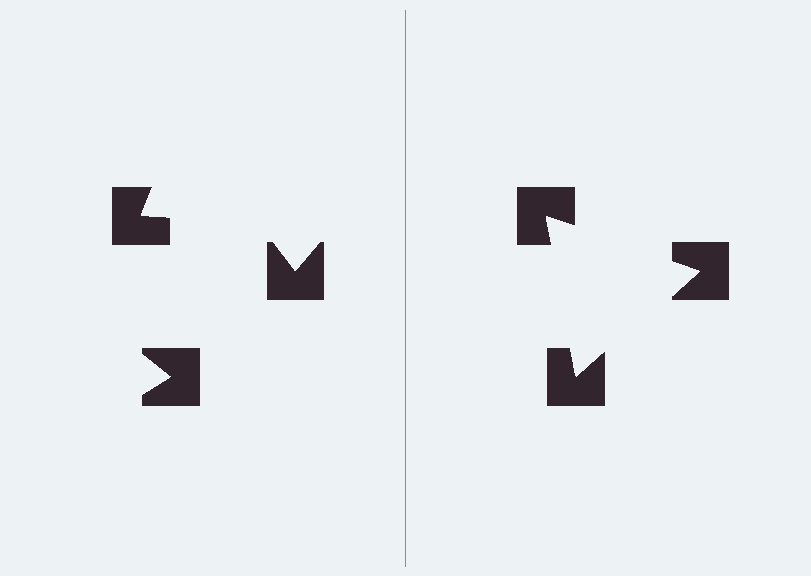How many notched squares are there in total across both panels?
6 — 3 on each side.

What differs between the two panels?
The notched squares are positioned identically on both sides; only the wedge orientations differ. On the right they align to a triangle; on the left they are misaligned.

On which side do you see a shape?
An illusory triangle appears on the right side. On the left side the wedge cuts are rotated, so no coherent shape forms.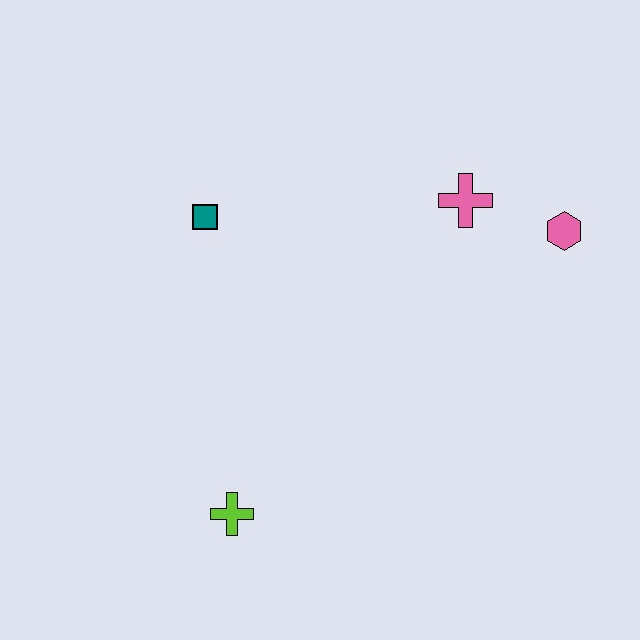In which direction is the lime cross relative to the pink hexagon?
The lime cross is to the left of the pink hexagon.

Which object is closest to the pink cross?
The pink hexagon is closest to the pink cross.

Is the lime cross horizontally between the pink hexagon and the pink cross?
No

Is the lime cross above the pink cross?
No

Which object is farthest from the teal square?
The pink hexagon is farthest from the teal square.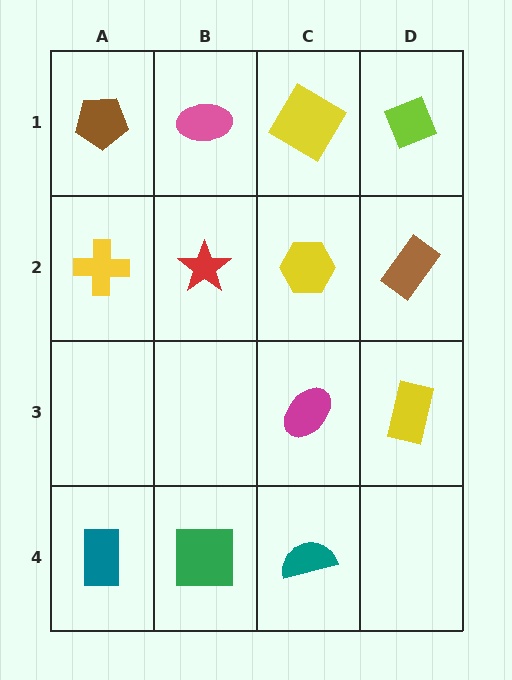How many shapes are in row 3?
2 shapes.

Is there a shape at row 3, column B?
No, that cell is empty.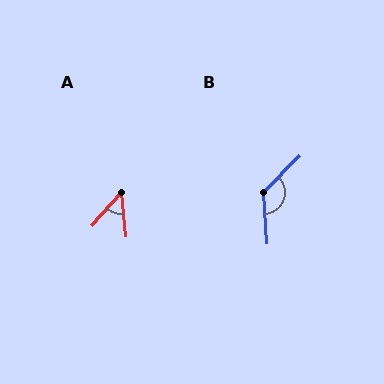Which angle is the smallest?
A, at approximately 48 degrees.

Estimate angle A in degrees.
Approximately 48 degrees.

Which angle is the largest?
B, at approximately 131 degrees.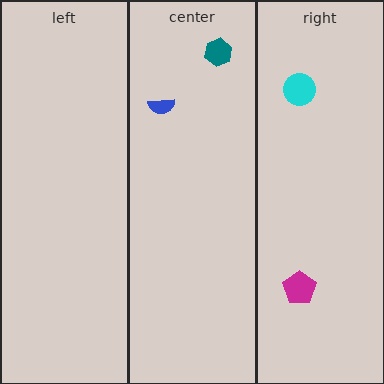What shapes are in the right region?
The magenta pentagon, the cyan circle.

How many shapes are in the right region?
2.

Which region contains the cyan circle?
The right region.